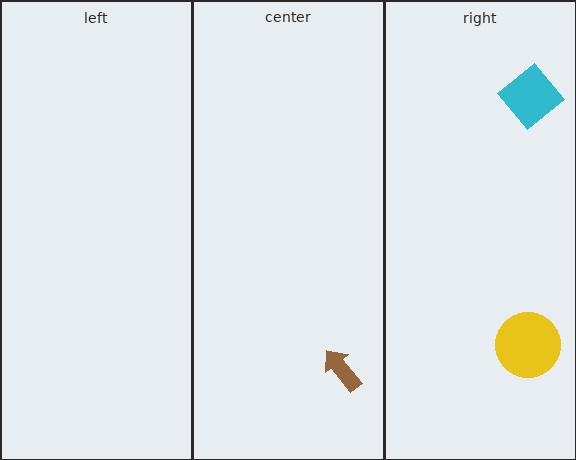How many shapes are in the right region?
2.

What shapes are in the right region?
The yellow circle, the cyan diamond.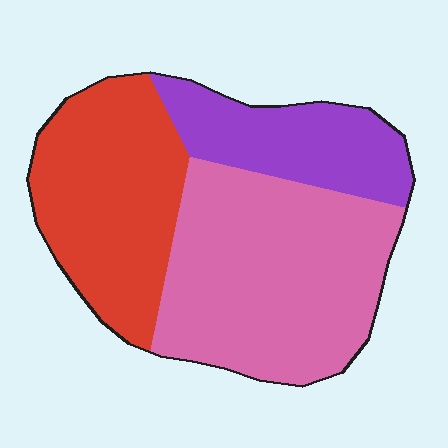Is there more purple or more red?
Red.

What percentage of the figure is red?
Red covers about 35% of the figure.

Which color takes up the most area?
Pink, at roughly 45%.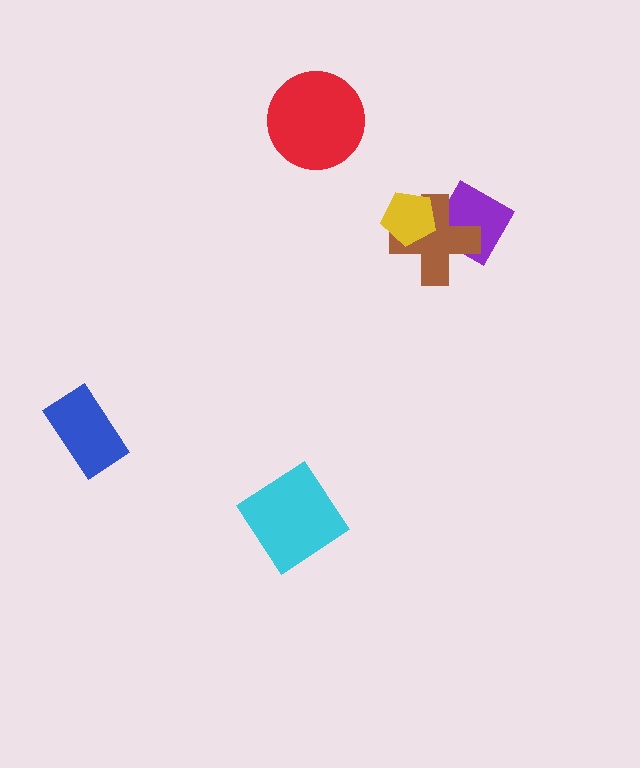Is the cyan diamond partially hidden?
No, no other shape covers it.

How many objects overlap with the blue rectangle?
0 objects overlap with the blue rectangle.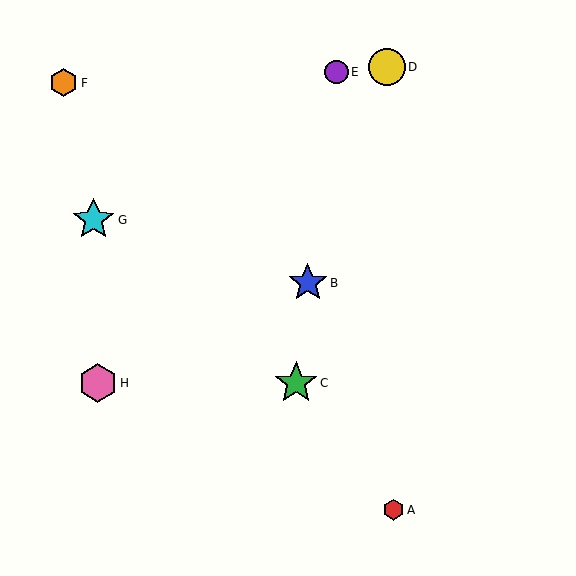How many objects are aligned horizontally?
2 objects (C, H) are aligned horizontally.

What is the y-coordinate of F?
Object F is at y≈83.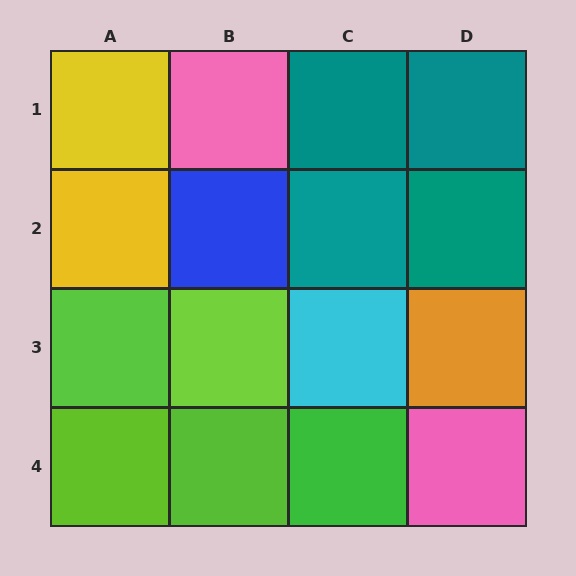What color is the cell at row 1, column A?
Yellow.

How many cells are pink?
2 cells are pink.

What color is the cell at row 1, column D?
Teal.